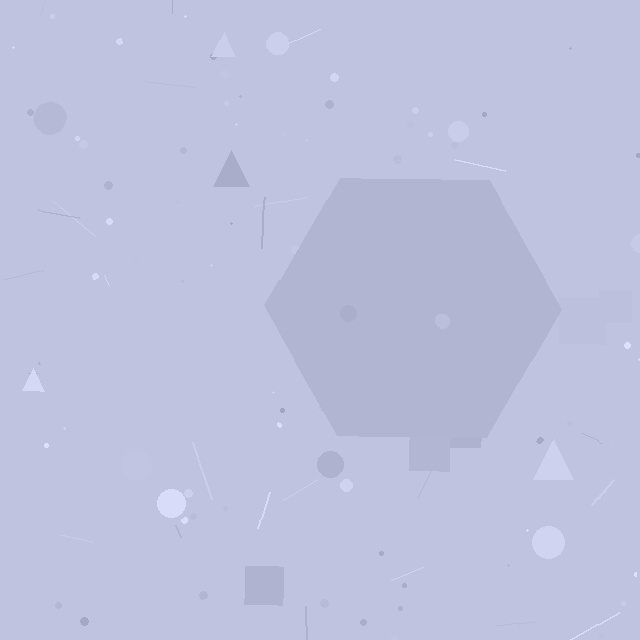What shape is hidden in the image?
A hexagon is hidden in the image.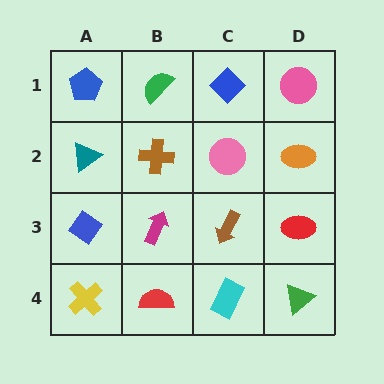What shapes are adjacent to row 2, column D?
A pink circle (row 1, column D), a red ellipse (row 3, column D), a pink circle (row 2, column C).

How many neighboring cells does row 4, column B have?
3.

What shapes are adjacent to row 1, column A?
A teal triangle (row 2, column A), a green semicircle (row 1, column B).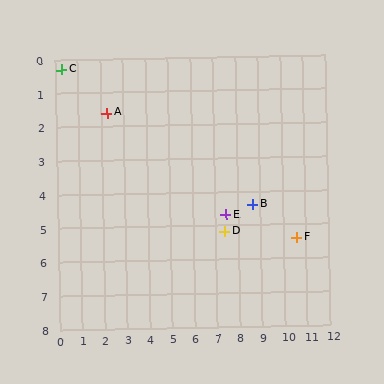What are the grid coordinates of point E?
Point E is at approximately (7.5, 4.7).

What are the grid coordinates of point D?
Point D is at approximately (7.4, 5.2).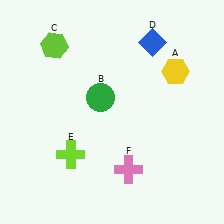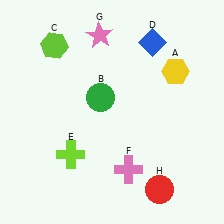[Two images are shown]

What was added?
A pink star (G), a red circle (H) were added in Image 2.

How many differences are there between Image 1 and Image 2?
There are 2 differences between the two images.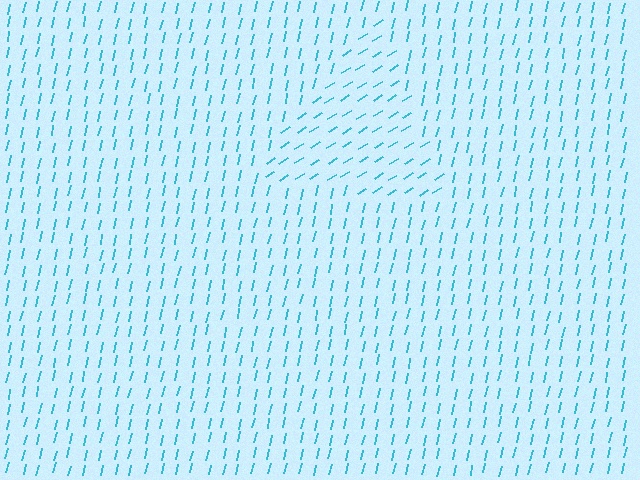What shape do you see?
I see a triangle.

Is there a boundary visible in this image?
Yes, there is a texture boundary formed by a change in line orientation.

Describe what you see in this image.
The image is filled with small cyan line segments. A triangle region in the image has lines oriented differently from the surrounding lines, creating a visible texture boundary.